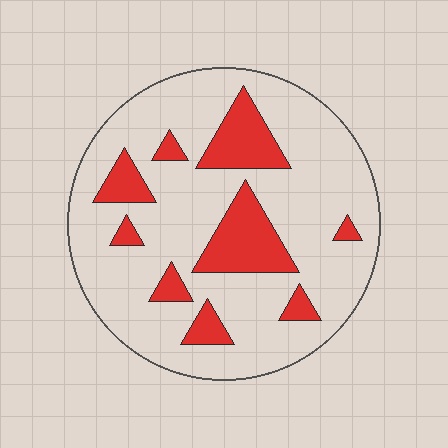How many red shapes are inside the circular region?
9.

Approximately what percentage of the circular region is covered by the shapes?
Approximately 20%.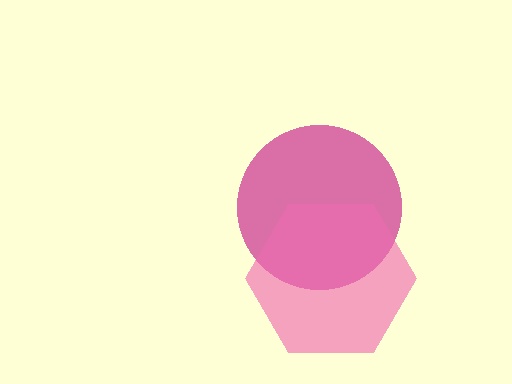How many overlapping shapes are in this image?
There are 2 overlapping shapes in the image.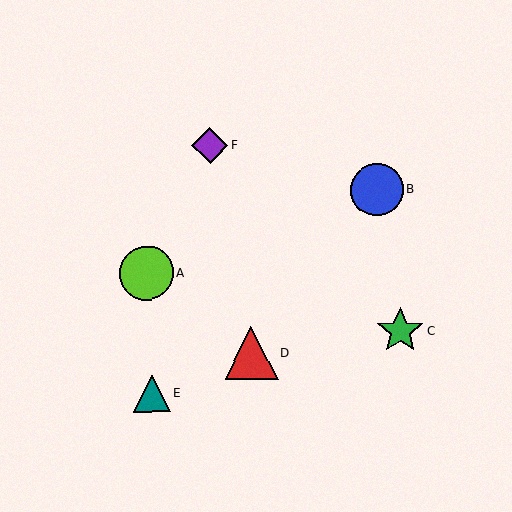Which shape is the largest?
The lime circle (labeled A) is the largest.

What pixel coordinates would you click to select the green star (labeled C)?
Click at (401, 331) to select the green star C.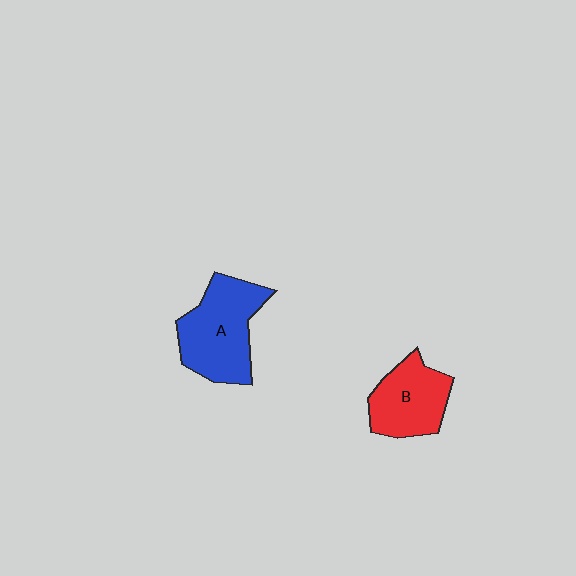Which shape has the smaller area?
Shape B (red).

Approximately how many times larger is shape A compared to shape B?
Approximately 1.3 times.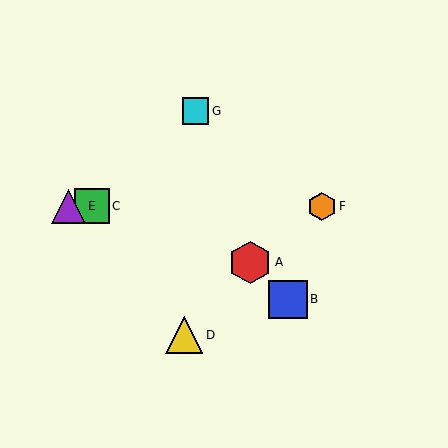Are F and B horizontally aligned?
No, F is at y≈206 and B is at y≈299.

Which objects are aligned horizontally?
Objects C, E, F are aligned horizontally.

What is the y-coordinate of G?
Object G is at y≈111.